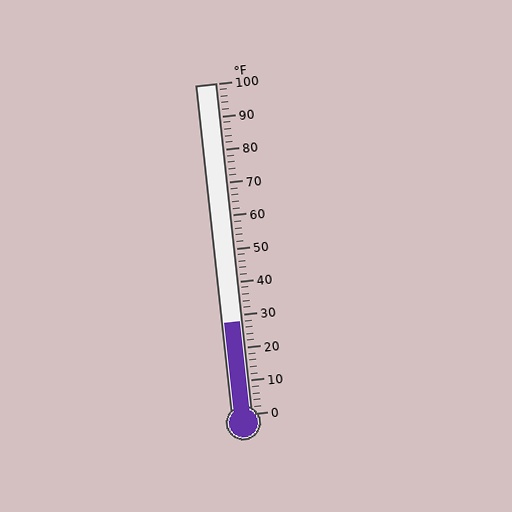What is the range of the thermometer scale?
The thermometer scale ranges from 0°F to 100°F.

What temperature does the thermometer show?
The thermometer shows approximately 28°F.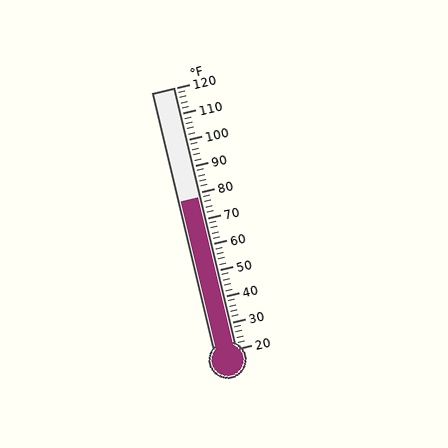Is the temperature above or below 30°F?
The temperature is above 30°F.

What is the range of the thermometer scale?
The thermometer scale ranges from 20°F to 120°F.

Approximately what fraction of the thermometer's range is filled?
The thermometer is filled to approximately 60% of its range.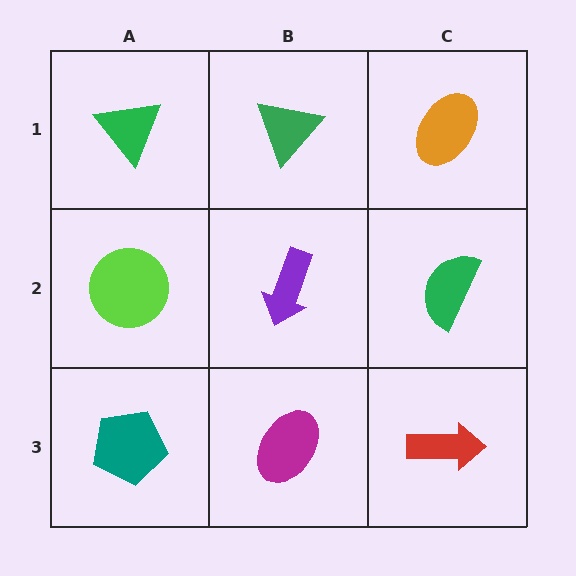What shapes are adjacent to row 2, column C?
An orange ellipse (row 1, column C), a red arrow (row 3, column C), a purple arrow (row 2, column B).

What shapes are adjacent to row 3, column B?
A purple arrow (row 2, column B), a teal pentagon (row 3, column A), a red arrow (row 3, column C).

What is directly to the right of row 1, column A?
A green triangle.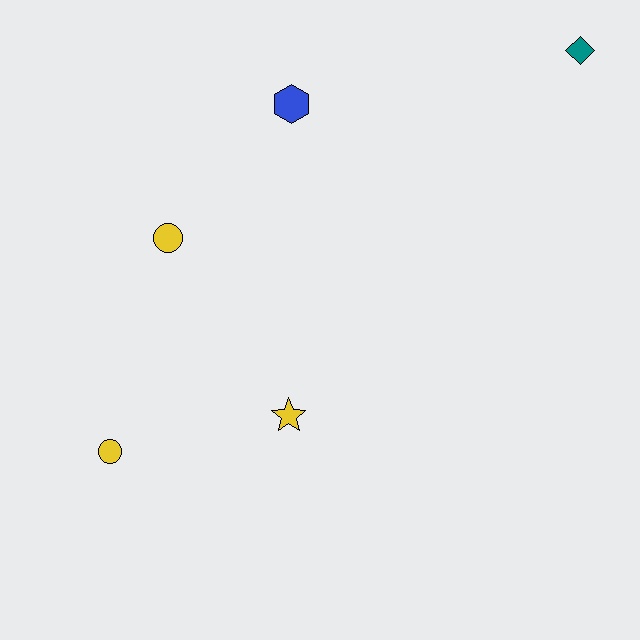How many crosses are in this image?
There are no crosses.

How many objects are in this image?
There are 5 objects.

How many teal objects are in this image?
There is 1 teal object.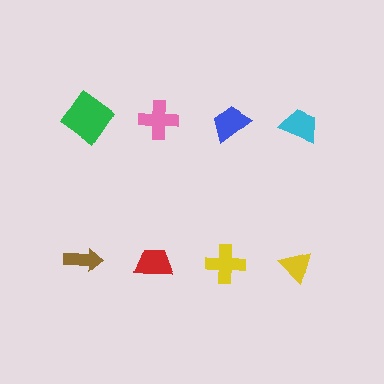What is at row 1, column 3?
A blue trapezoid.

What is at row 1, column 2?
A pink cross.